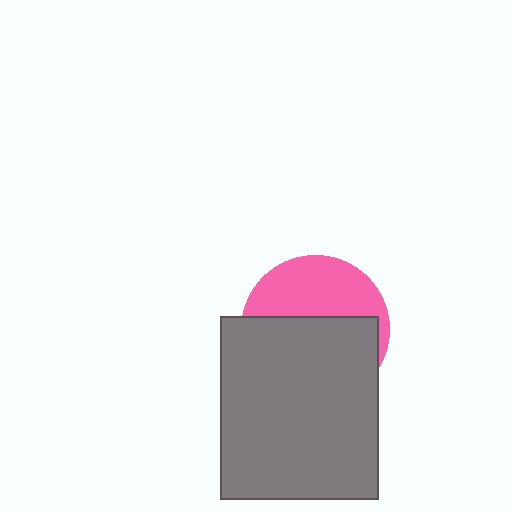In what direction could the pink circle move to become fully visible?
The pink circle could move up. That would shift it out from behind the gray rectangle entirely.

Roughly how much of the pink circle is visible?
A small part of it is visible (roughly 40%).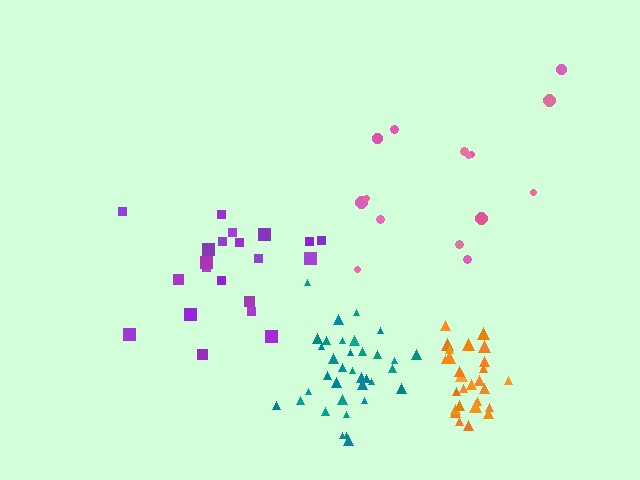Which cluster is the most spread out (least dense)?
Pink.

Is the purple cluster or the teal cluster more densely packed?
Teal.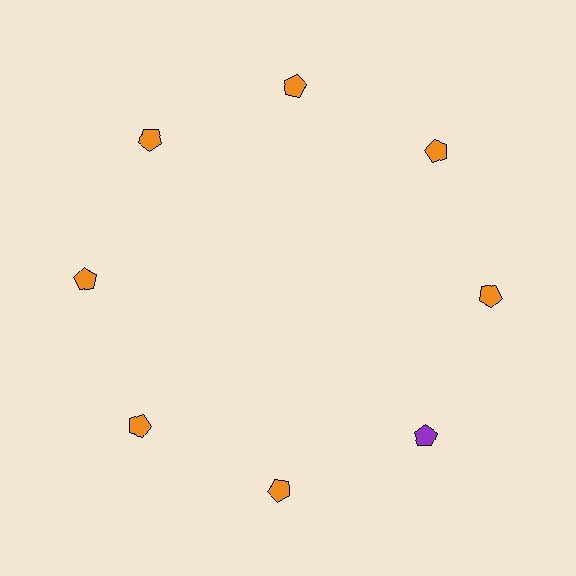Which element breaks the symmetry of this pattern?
The purple pentagon at roughly the 4 o'clock position breaks the symmetry. All other shapes are orange pentagons.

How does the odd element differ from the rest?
It has a different color: purple instead of orange.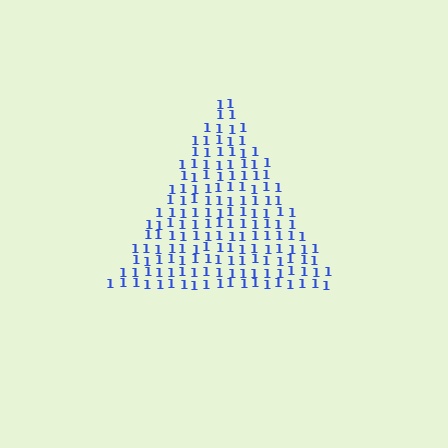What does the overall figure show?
The overall figure shows a triangle.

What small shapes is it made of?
It is made of small digit 1's.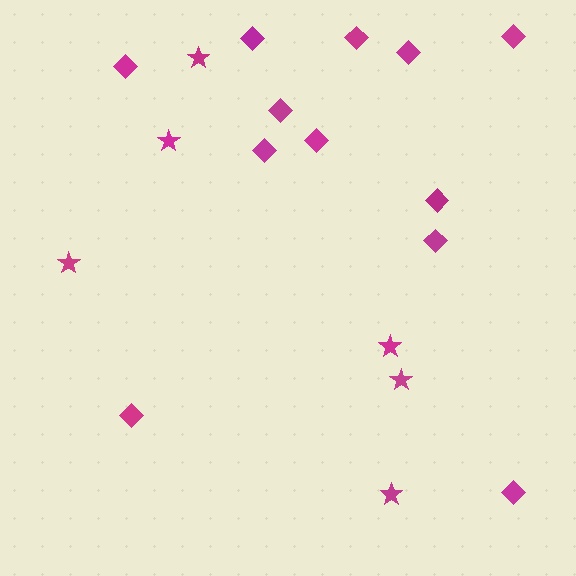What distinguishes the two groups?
There are 2 groups: one group of stars (6) and one group of diamonds (12).